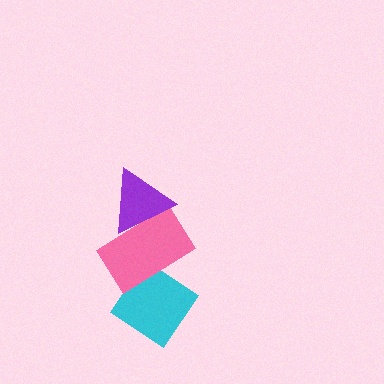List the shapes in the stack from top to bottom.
From top to bottom: the purple triangle, the pink rectangle, the cyan diamond.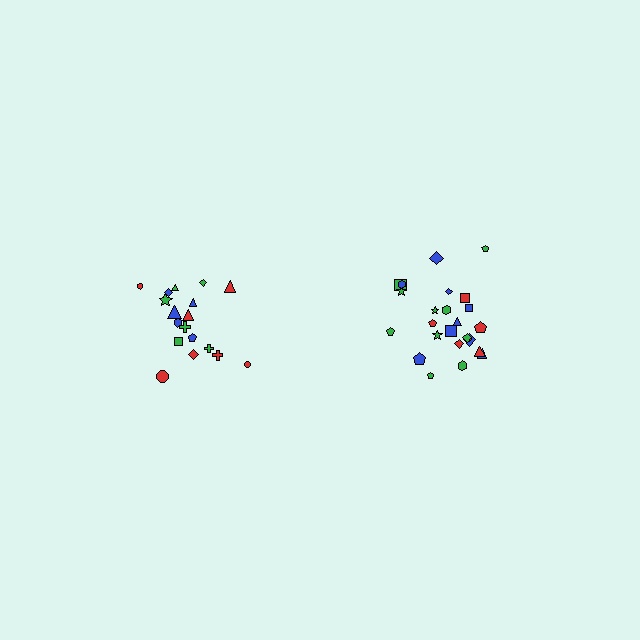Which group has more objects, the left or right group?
The right group.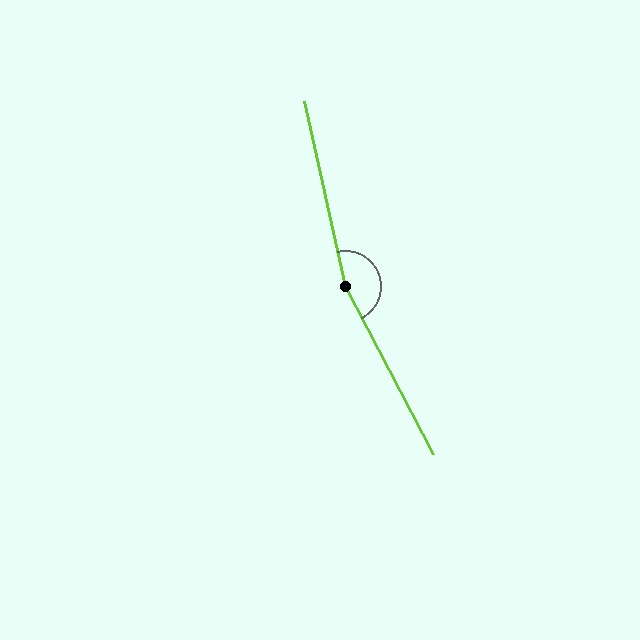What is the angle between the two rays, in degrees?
Approximately 165 degrees.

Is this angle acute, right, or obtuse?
It is obtuse.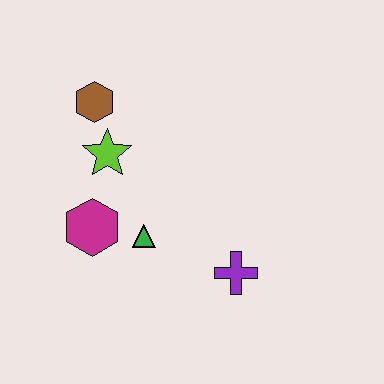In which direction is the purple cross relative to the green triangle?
The purple cross is to the right of the green triangle.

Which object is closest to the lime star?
The brown hexagon is closest to the lime star.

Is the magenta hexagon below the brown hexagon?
Yes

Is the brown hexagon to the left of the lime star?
Yes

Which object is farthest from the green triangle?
The brown hexagon is farthest from the green triangle.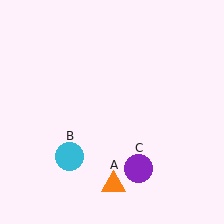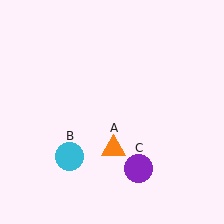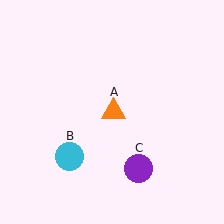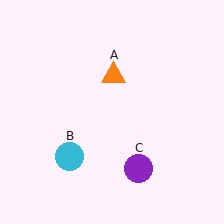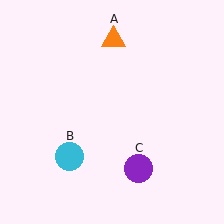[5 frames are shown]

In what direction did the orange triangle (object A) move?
The orange triangle (object A) moved up.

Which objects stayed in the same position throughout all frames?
Cyan circle (object B) and purple circle (object C) remained stationary.